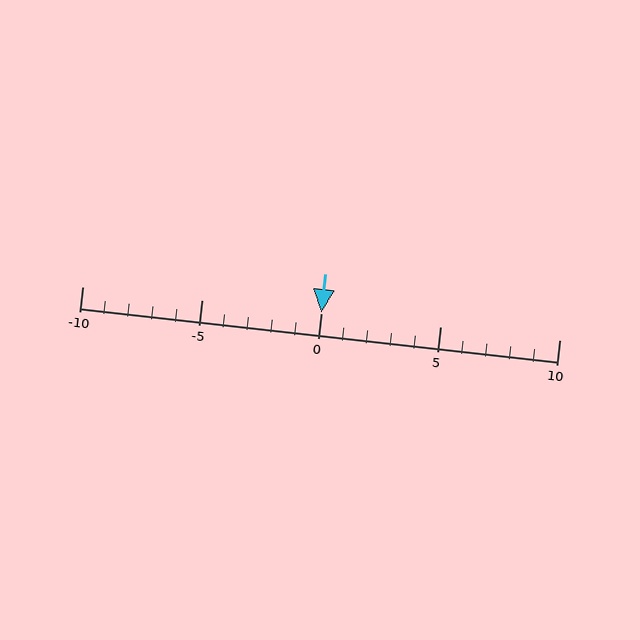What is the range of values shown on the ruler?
The ruler shows values from -10 to 10.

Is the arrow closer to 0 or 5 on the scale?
The arrow is closer to 0.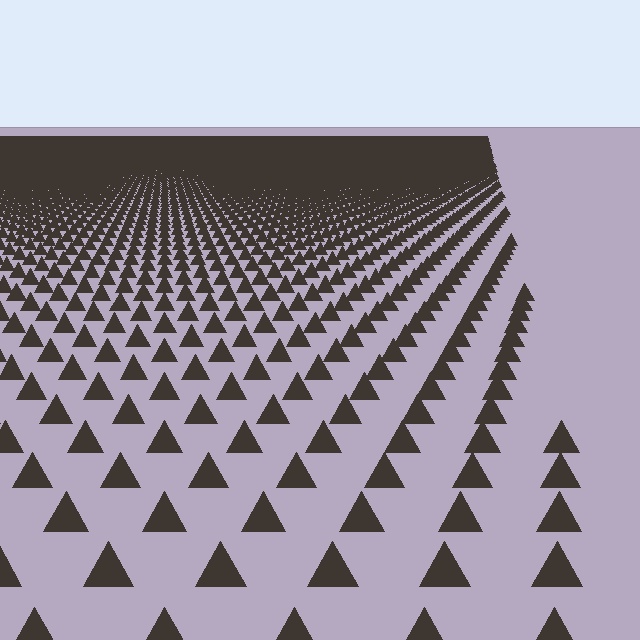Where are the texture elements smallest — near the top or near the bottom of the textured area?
Near the top.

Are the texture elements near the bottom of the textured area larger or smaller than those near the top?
Larger. Near the bottom, elements are closer to the viewer and appear at a bigger on-screen size.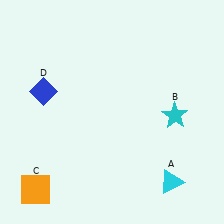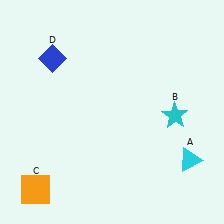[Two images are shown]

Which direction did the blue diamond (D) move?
The blue diamond (D) moved up.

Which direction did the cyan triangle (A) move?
The cyan triangle (A) moved up.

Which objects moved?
The objects that moved are: the cyan triangle (A), the blue diamond (D).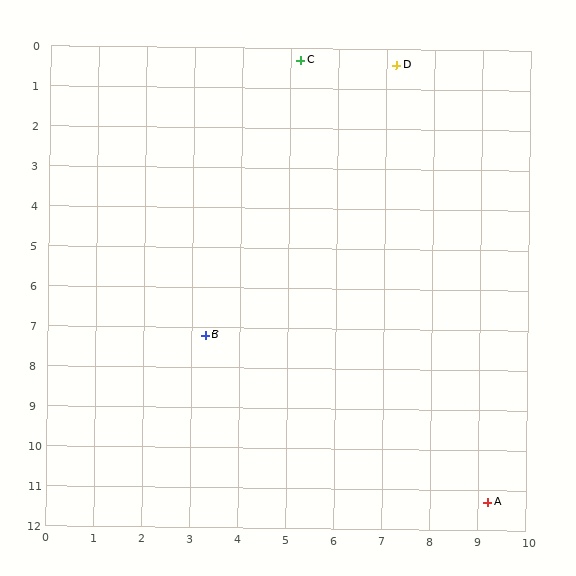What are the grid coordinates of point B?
Point B is at approximately (3.3, 7.2).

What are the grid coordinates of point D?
Point D is at approximately (7.2, 0.4).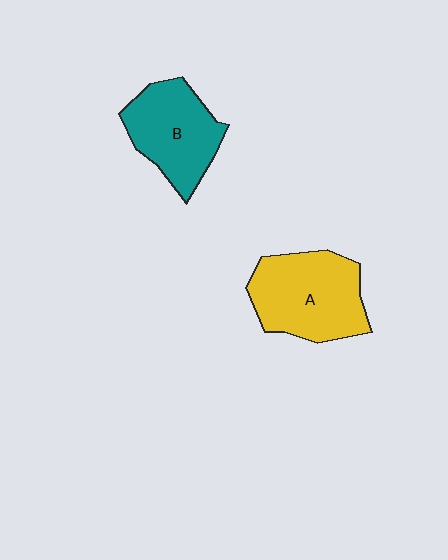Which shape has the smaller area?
Shape B (teal).